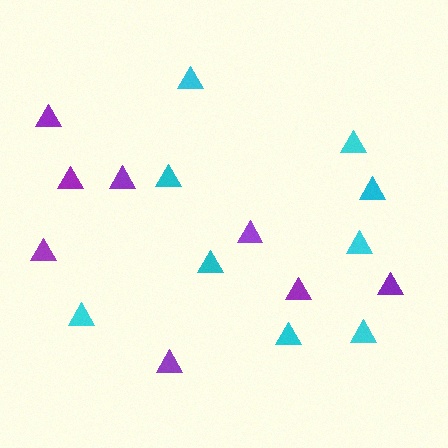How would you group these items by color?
There are 2 groups: one group of purple triangles (8) and one group of cyan triangles (9).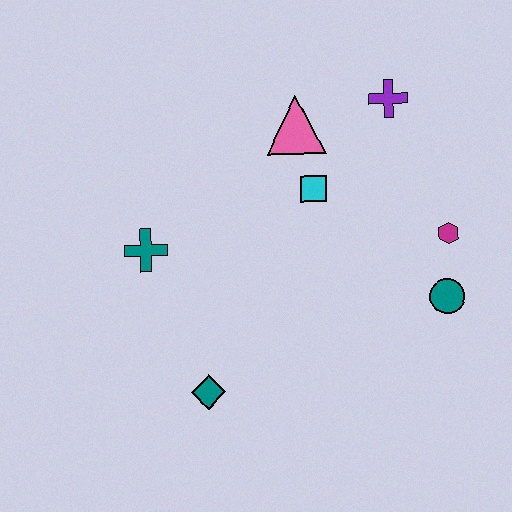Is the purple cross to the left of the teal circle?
Yes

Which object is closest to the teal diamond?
The teal cross is closest to the teal diamond.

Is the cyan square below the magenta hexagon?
No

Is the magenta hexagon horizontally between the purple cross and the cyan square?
No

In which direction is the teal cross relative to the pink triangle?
The teal cross is to the left of the pink triangle.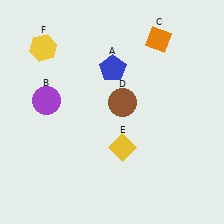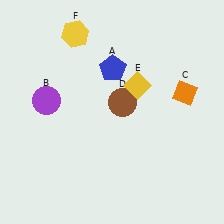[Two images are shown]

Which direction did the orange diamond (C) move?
The orange diamond (C) moved down.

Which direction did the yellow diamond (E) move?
The yellow diamond (E) moved up.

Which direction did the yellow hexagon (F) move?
The yellow hexagon (F) moved right.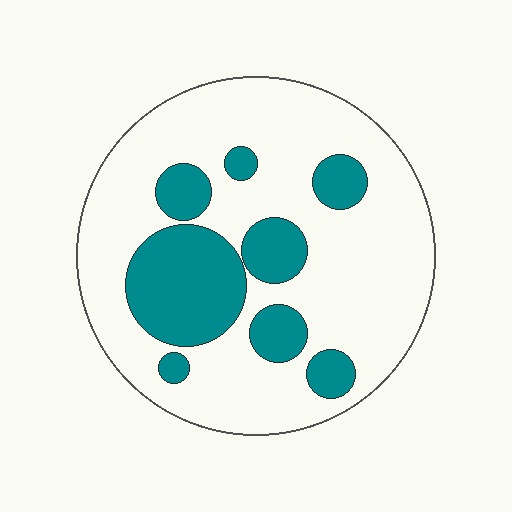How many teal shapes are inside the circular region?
8.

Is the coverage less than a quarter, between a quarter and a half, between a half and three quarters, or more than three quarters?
Between a quarter and a half.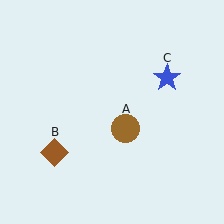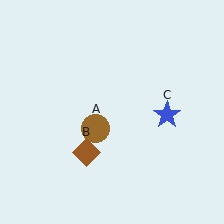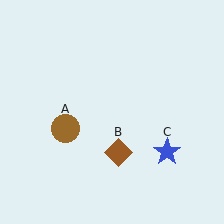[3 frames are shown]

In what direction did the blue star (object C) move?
The blue star (object C) moved down.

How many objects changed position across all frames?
3 objects changed position: brown circle (object A), brown diamond (object B), blue star (object C).